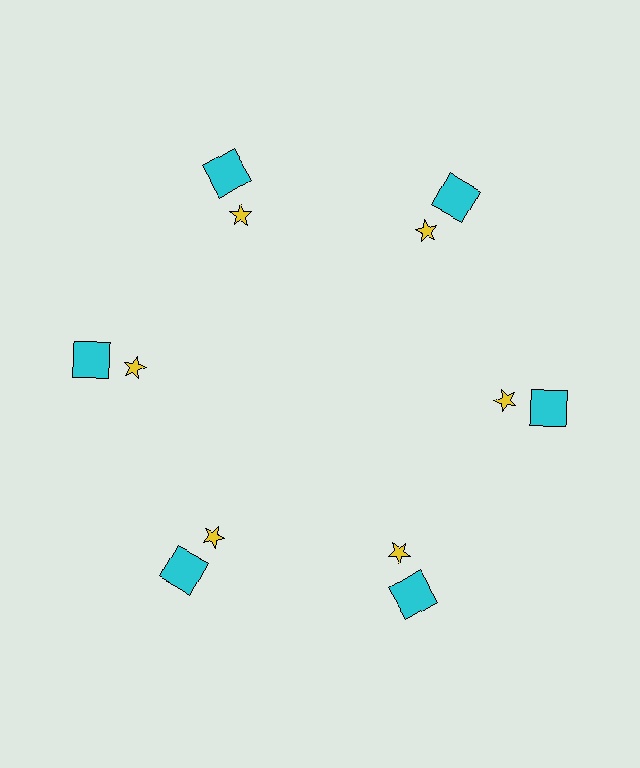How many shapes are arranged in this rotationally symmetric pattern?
There are 12 shapes, arranged in 6 groups of 2.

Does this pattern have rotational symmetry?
Yes, this pattern has 6-fold rotational symmetry. It looks the same after rotating 60 degrees around the center.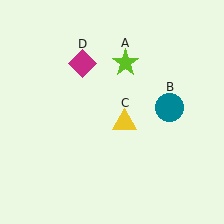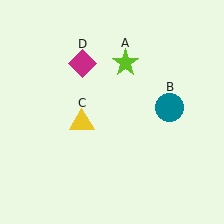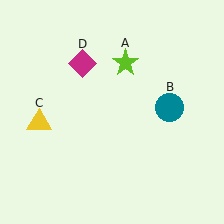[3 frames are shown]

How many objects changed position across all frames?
1 object changed position: yellow triangle (object C).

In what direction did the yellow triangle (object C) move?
The yellow triangle (object C) moved left.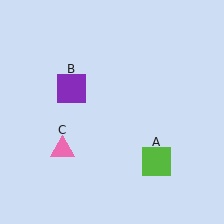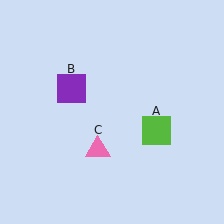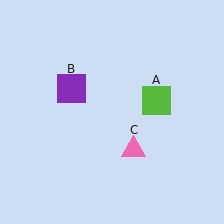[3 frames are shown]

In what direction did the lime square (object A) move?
The lime square (object A) moved up.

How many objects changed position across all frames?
2 objects changed position: lime square (object A), pink triangle (object C).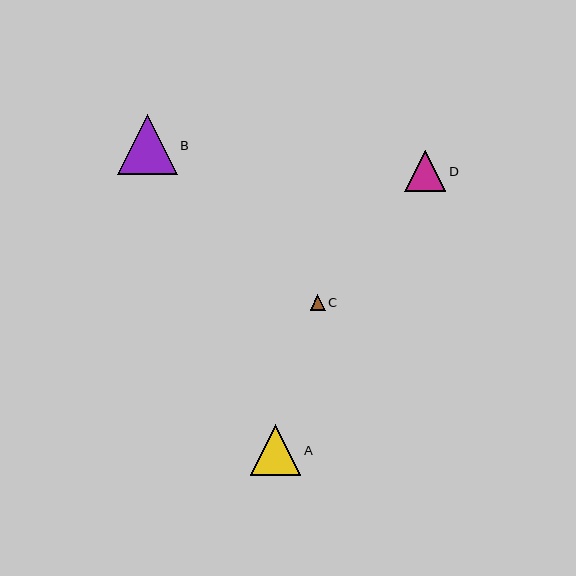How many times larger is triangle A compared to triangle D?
Triangle A is approximately 1.2 times the size of triangle D.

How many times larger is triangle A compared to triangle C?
Triangle A is approximately 3.3 times the size of triangle C.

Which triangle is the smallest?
Triangle C is the smallest with a size of approximately 15 pixels.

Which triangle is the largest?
Triangle B is the largest with a size of approximately 60 pixels.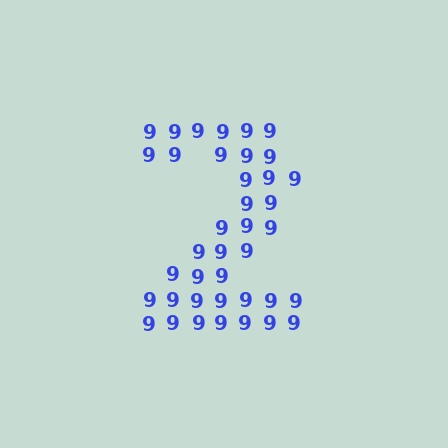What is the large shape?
The large shape is the digit 2.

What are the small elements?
The small elements are digit 9's.